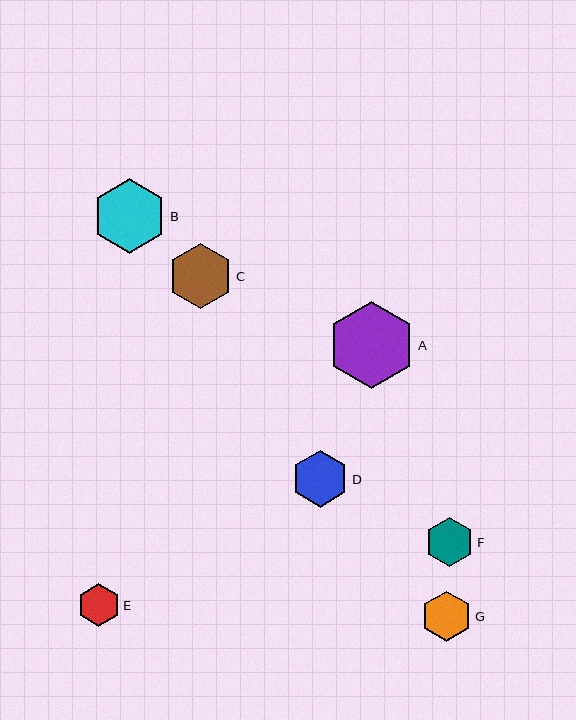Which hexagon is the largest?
Hexagon A is the largest with a size of approximately 88 pixels.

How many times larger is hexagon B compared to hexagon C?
Hexagon B is approximately 1.1 times the size of hexagon C.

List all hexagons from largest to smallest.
From largest to smallest: A, B, C, D, G, F, E.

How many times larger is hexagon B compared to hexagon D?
Hexagon B is approximately 1.3 times the size of hexagon D.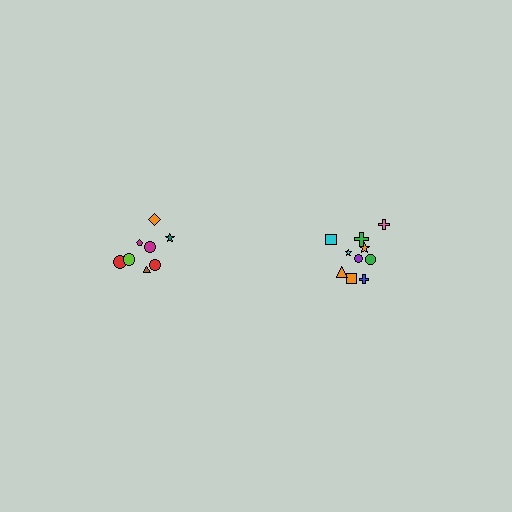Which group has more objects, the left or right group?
The right group.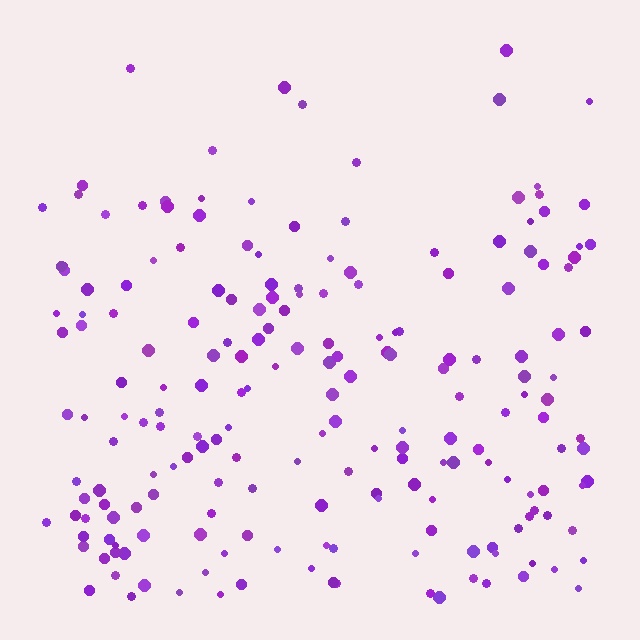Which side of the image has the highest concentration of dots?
The bottom.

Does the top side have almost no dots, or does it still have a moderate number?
Still a moderate number, just noticeably fewer than the bottom.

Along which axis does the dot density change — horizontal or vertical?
Vertical.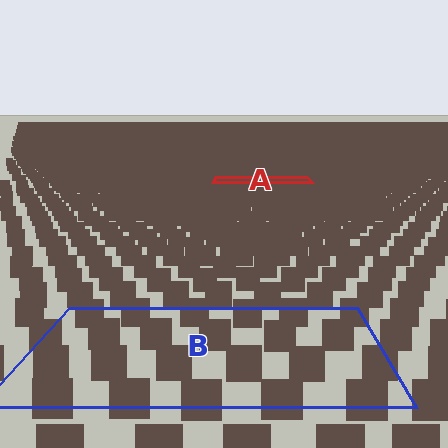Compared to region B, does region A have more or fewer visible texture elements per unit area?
Region A has more texture elements per unit area — they are packed more densely because it is farther away.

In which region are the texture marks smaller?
The texture marks are smaller in region A, because it is farther away.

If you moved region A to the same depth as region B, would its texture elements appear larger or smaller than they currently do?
They would appear larger. At a closer depth, the same texture elements are projected at a bigger on-screen size.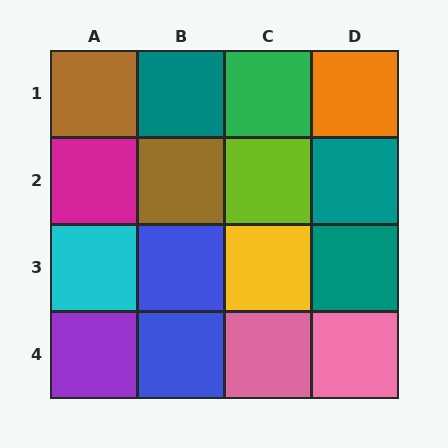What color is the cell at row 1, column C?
Green.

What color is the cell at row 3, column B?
Blue.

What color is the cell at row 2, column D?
Teal.